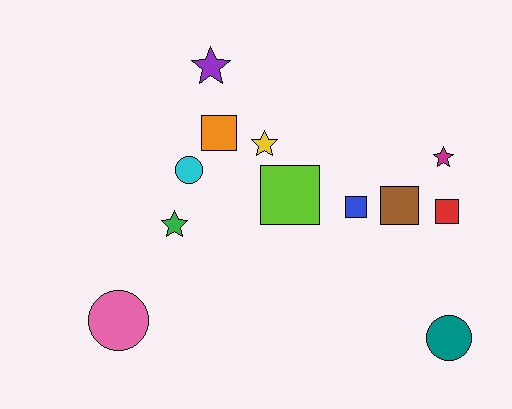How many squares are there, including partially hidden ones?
There are 5 squares.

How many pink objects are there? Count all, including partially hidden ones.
There is 1 pink object.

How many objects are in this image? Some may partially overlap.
There are 12 objects.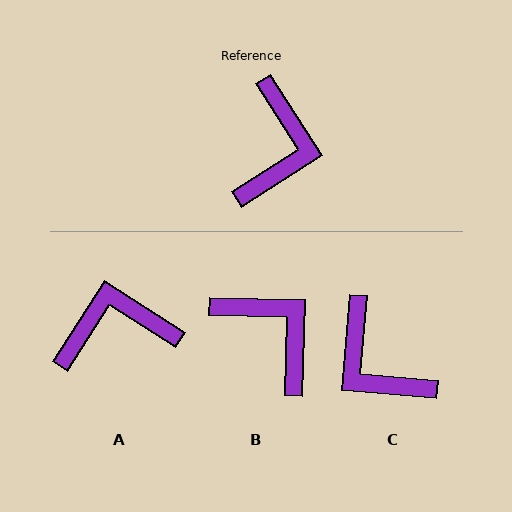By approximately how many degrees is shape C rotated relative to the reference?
Approximately 128 degrees clockwise.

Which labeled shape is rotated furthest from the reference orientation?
C, about 128 degrees away.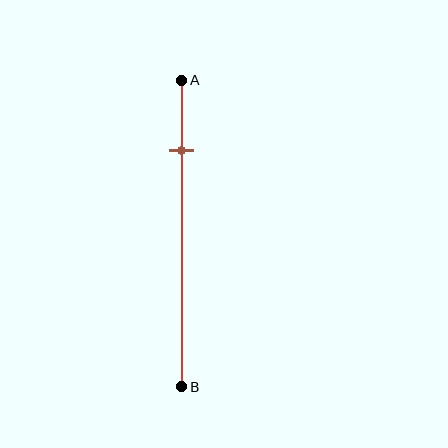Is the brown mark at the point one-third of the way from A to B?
No, the mark is at about 25% from A, not at the 33% one-third point.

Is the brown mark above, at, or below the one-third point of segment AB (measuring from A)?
The brown mark is above the one-third point of segment AB.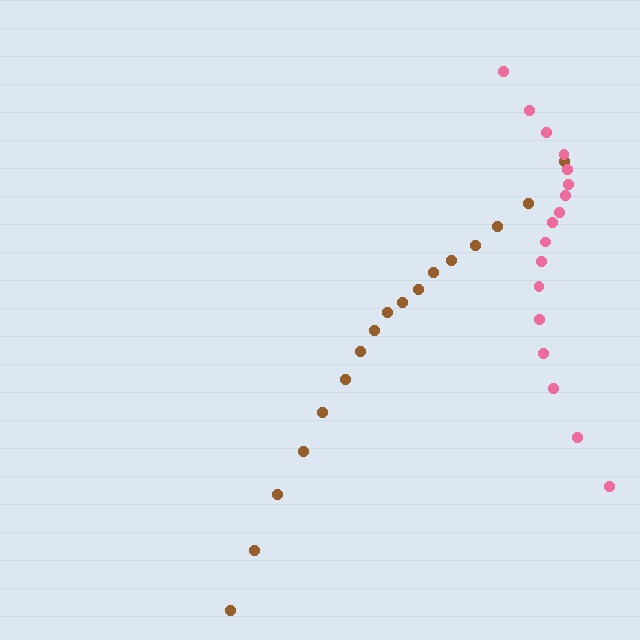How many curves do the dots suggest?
There are 2 distinct paths.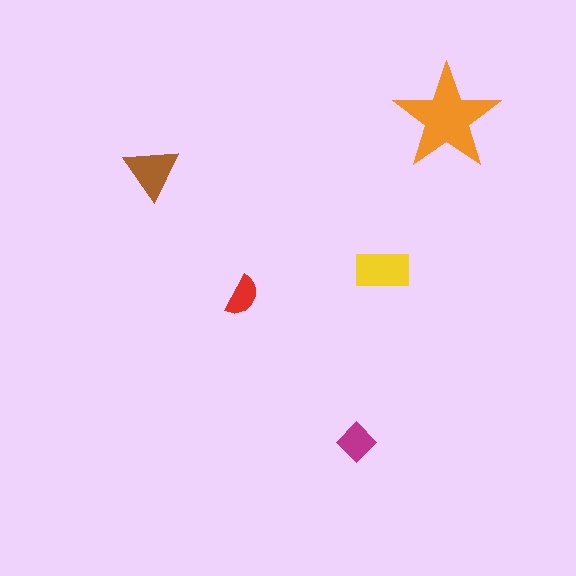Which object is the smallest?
The red semicircle.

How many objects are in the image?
There are 5 objects in the image.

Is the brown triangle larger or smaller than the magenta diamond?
Larger.